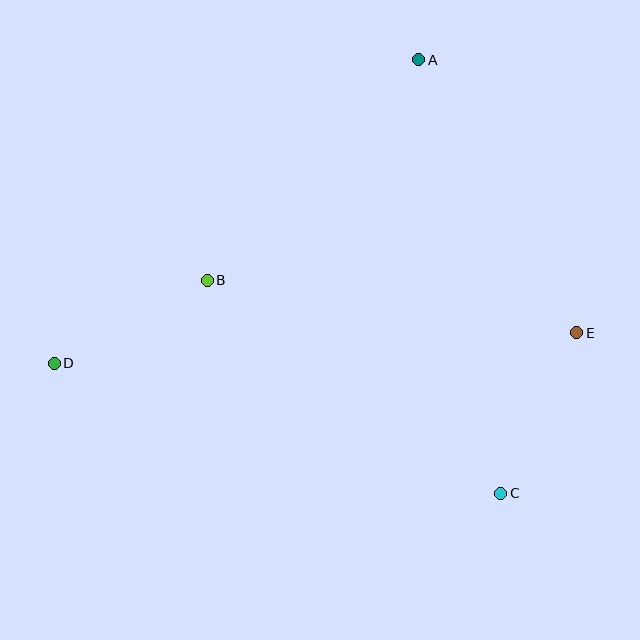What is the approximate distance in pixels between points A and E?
The distance between A and E is approximately 316 pixels.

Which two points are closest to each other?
Points B and D are closest to each other.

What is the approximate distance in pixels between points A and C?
The distance between A and C is approximately 441 pixels.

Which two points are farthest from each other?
Points D and E are farthest from each other.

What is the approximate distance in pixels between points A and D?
The distance between A and D is approximately 474 pixels.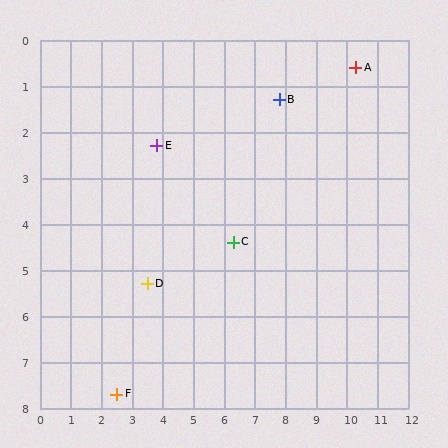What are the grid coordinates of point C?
Point C is at approximately (6.3, 4.4).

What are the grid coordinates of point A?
Point A is at approximately (10.3, 0.6).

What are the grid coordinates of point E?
Point E is at approximately (3.8, 2.3).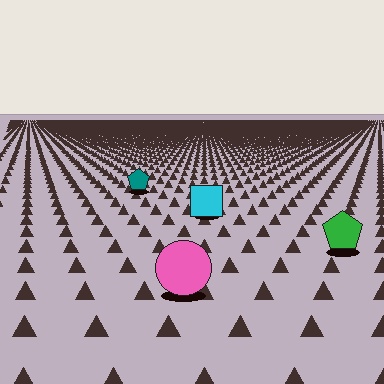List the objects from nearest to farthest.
From nearest to farthest: the pink circle, the green pentagon, the cyan square, the teal pentagon.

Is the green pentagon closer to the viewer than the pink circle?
No. The pink circle is closer — you can tell from the texture gradient: the ground texture is coarser near it.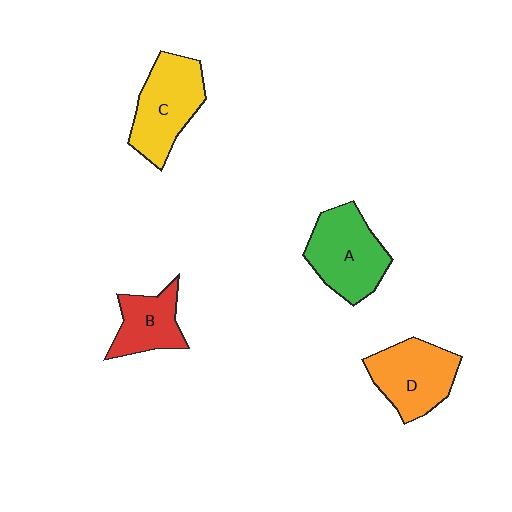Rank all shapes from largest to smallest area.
From largest to smallest: A (green), C (yellow), D (orange), B (red).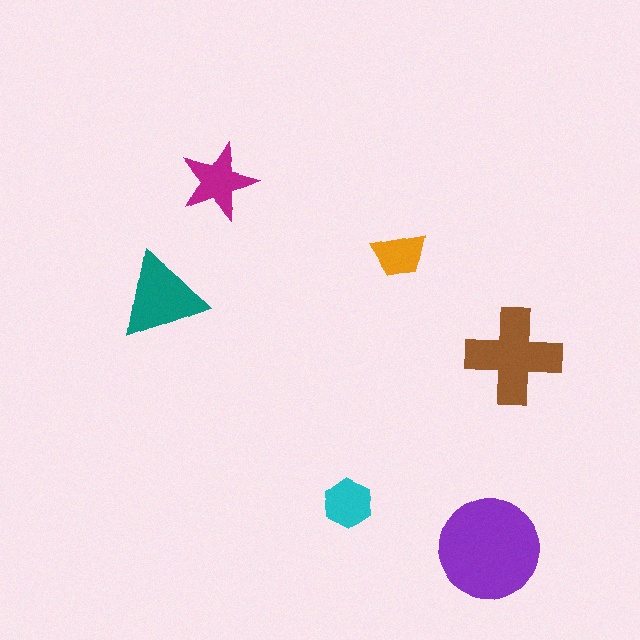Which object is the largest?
The purple circle.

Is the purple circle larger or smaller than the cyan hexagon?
Larger.